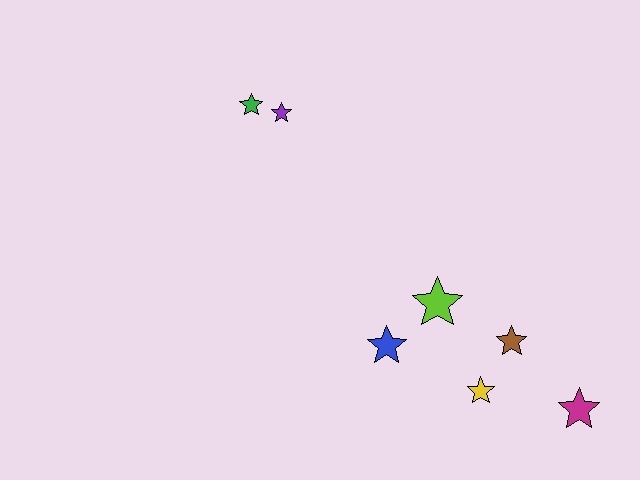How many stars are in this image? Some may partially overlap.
There are 7 stars.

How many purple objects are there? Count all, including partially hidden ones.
There is 1 purple object.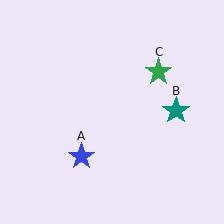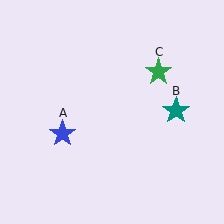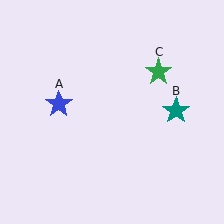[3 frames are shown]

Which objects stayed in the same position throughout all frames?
Teal star (object B) and green star (object C) remained stationary.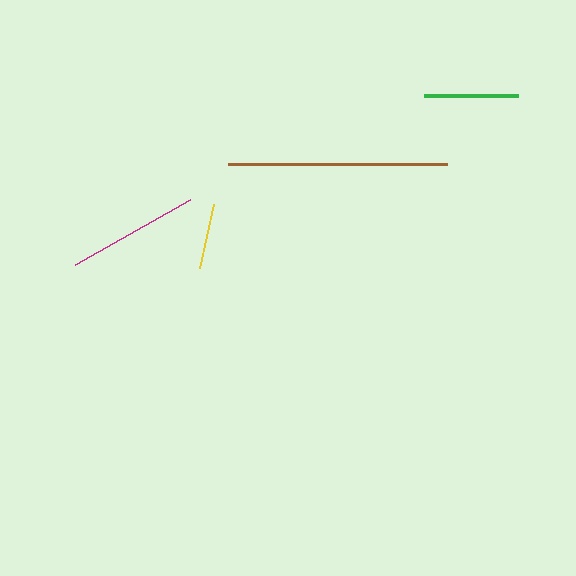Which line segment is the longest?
The brown line is the longest at approximately 219 pixels.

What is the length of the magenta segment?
The magenta segment is approximately 132 pixels long.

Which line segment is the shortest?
The yellow line is the shortest at approximately 66 pixels.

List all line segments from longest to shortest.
From longest to shortest: brown, magenta, green, yellow.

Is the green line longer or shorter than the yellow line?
The green line is longer than the yellow line.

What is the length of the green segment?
The green segment is approximately 94 pixels long.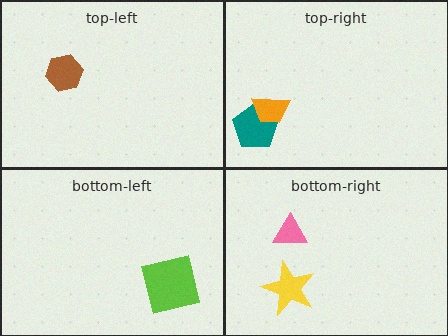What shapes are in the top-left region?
The brown hexagon.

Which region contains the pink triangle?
The bottom-right region.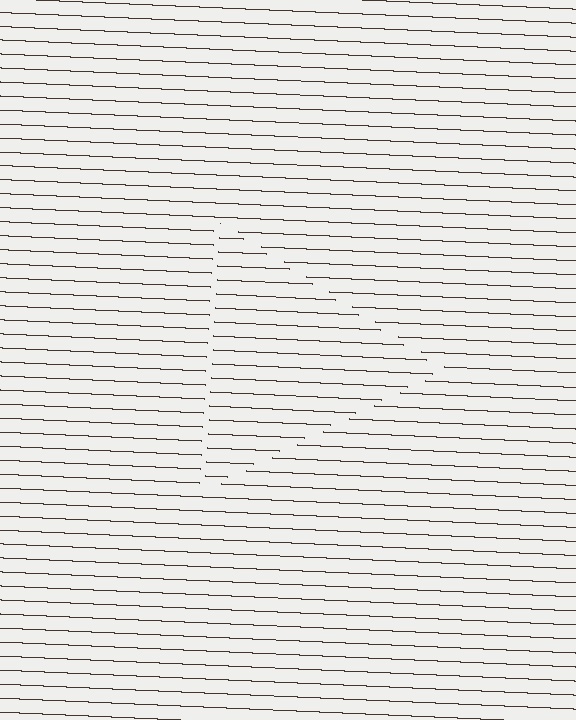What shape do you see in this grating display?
An illusory triangle. The interior of the shape contains the same grating, shifted by half a period — the contour is defined by the phase discontinuity where line-ends from the inner and outer gratings abut.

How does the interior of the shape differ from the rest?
The interior of the shape contains the same grating, shifted by half a period — the contour is defined by the phase discontinuity where line-ends from the inner and outer gratings abut.